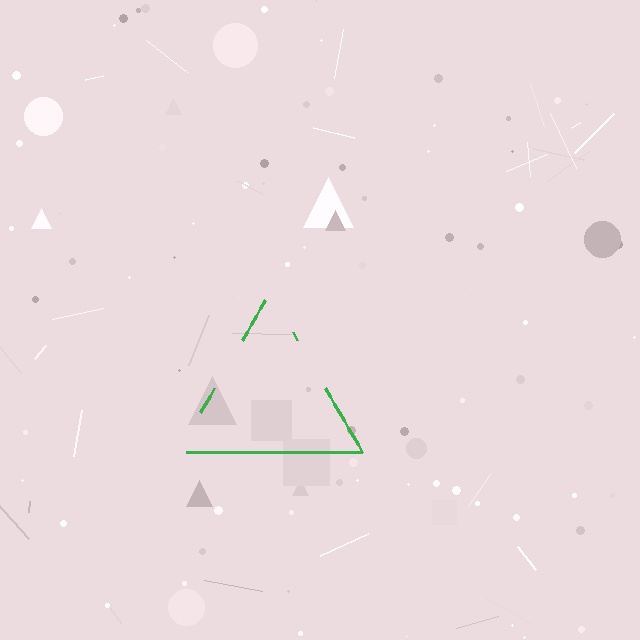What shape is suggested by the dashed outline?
The dashed outline suggests a triangle.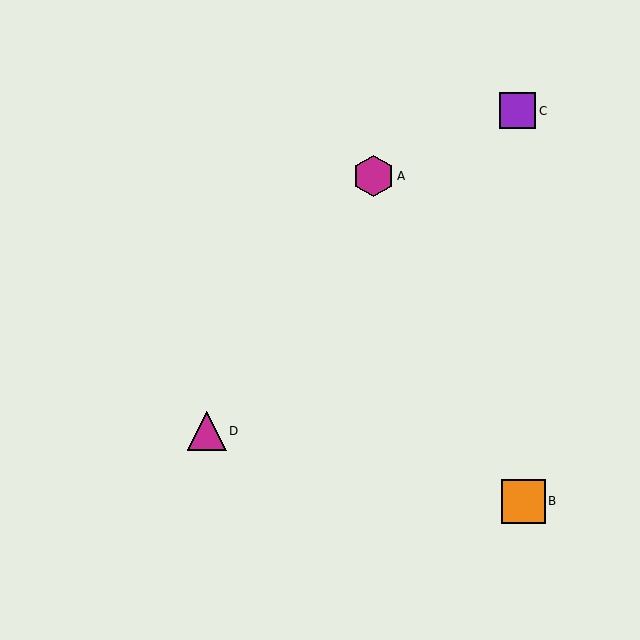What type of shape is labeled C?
Shape C is a purple square.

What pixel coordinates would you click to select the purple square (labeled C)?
Click at (517, 111) to select the purple square C.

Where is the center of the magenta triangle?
The center of the magenta triangle is at (207, 431).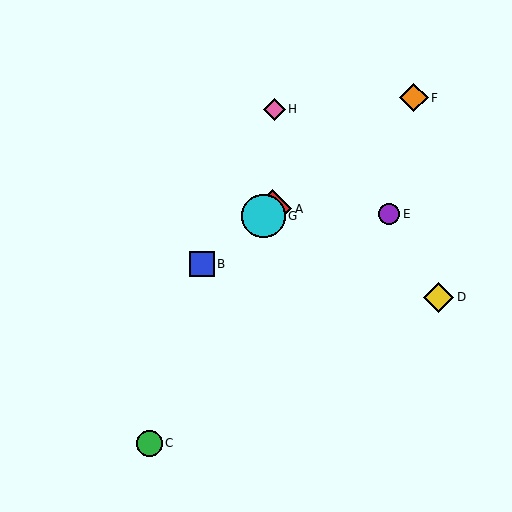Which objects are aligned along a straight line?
Objects A, B, F, G are aligned along a straight line.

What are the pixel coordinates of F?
Object F is at (414, 98).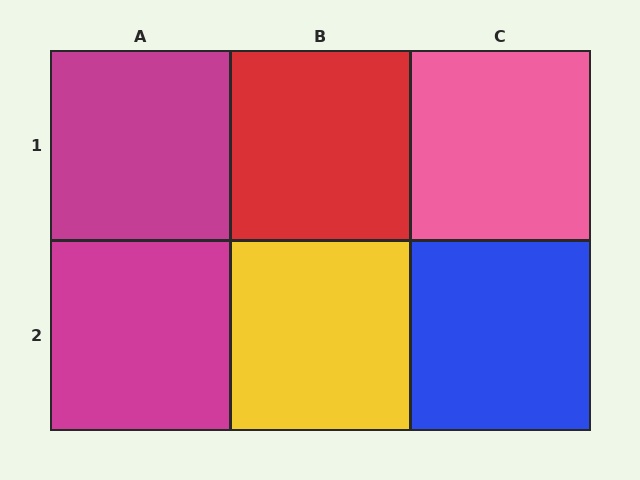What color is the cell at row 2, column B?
Yellow.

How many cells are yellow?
1 cell is yellow.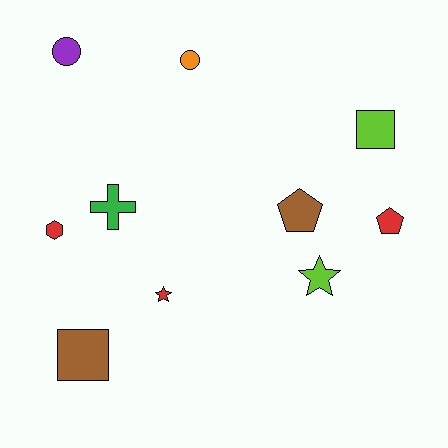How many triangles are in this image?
There are no triangles.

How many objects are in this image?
There are 10 objects.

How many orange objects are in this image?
There is 1 orange object.